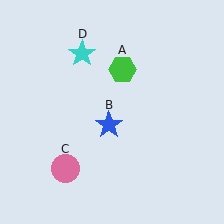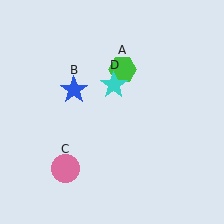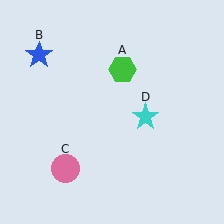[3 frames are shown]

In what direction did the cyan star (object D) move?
The cyan star (object D) moved down and to the right.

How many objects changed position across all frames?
2 objects changed position: blue star (object B), cyan star (object D).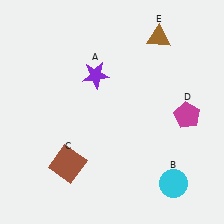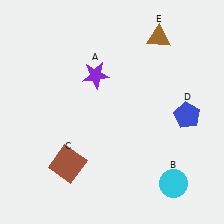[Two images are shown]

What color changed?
The pentagon (D) changed from magenta in Image 1 to blue in Image 2.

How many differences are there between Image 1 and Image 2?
There is 1 difference between the two images.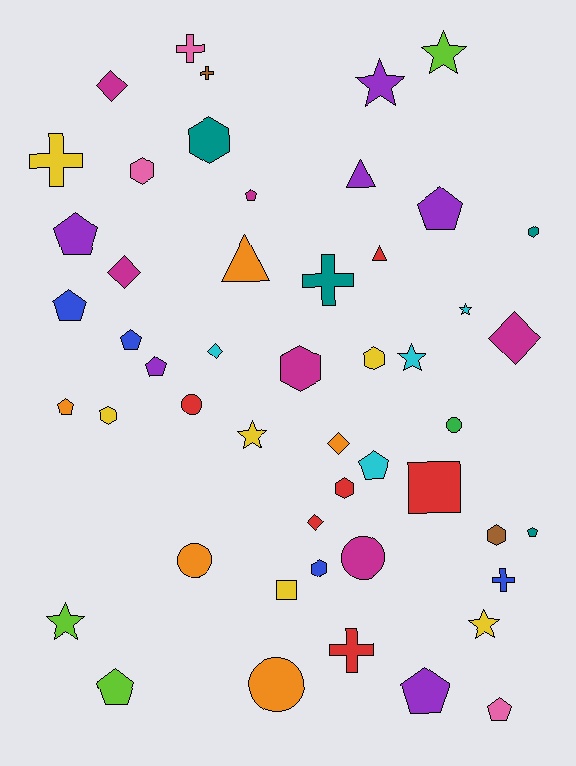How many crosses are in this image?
There are 6 crosses.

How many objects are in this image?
There are 50 objects.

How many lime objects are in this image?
There are 3 lime objects.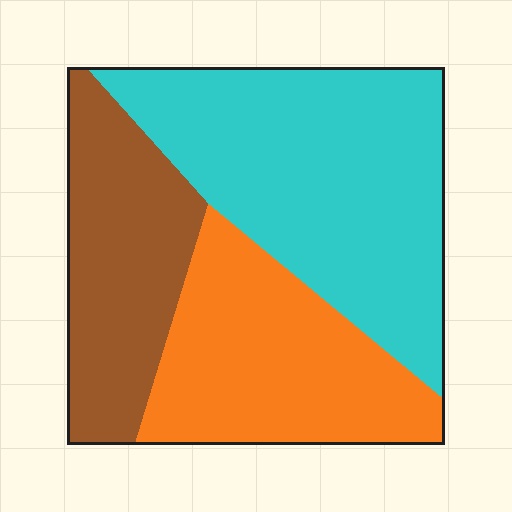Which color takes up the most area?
Cyan, at roughly 45%.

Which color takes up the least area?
Brown, at roughly 25%.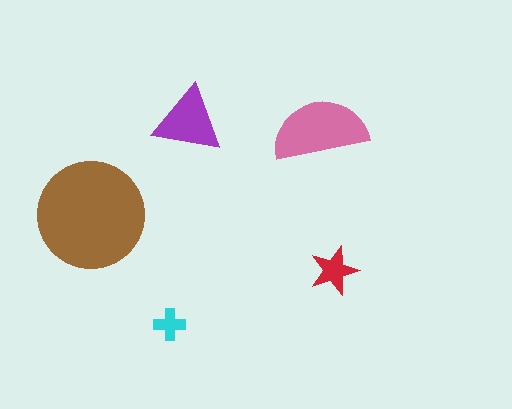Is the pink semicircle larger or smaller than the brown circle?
Smaller.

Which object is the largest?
The brown circle.